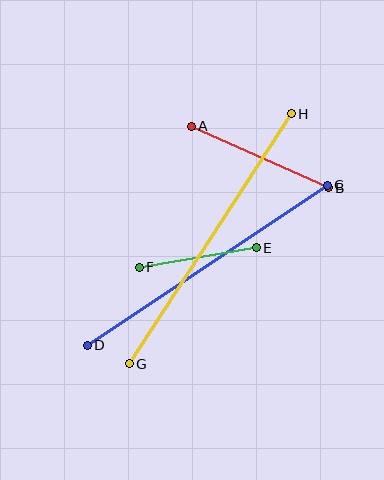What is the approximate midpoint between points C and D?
The midpoint is at approximately (207, 265) pixels.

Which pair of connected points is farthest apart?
Points G and H are farthest apart.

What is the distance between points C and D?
The distance is approximately 288 pixels.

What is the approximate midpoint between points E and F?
The midpoint is at approximately (198, 257) pixels.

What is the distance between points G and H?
The distance is approximately 298 pixels.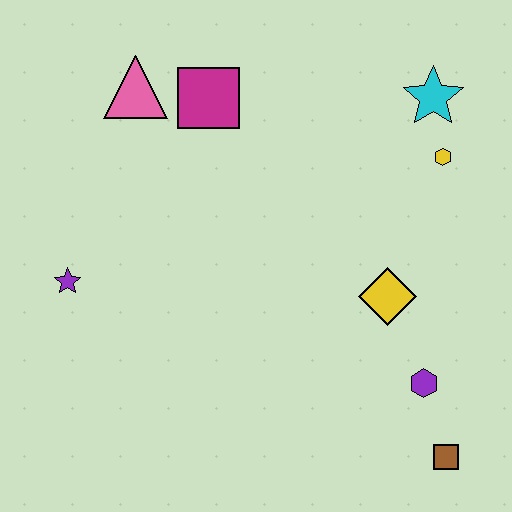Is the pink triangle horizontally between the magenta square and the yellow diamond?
No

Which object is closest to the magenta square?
The pink triangle is closest to the magenta square.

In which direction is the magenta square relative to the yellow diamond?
The magenta square is above the yellow diamond.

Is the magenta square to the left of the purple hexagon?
Yes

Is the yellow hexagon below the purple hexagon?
No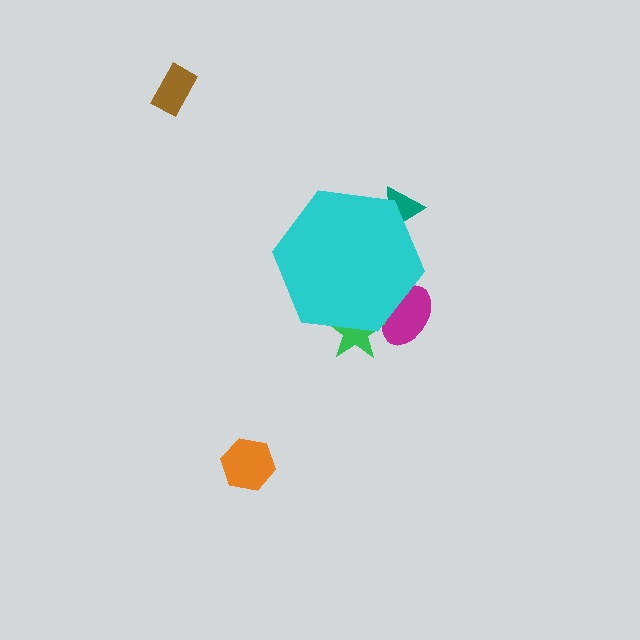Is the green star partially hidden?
Yes, the green star is partially hidden behind the cyan hexagon.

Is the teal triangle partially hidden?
Yes, the teal triangle is partially hidden behind the cyan hexagon.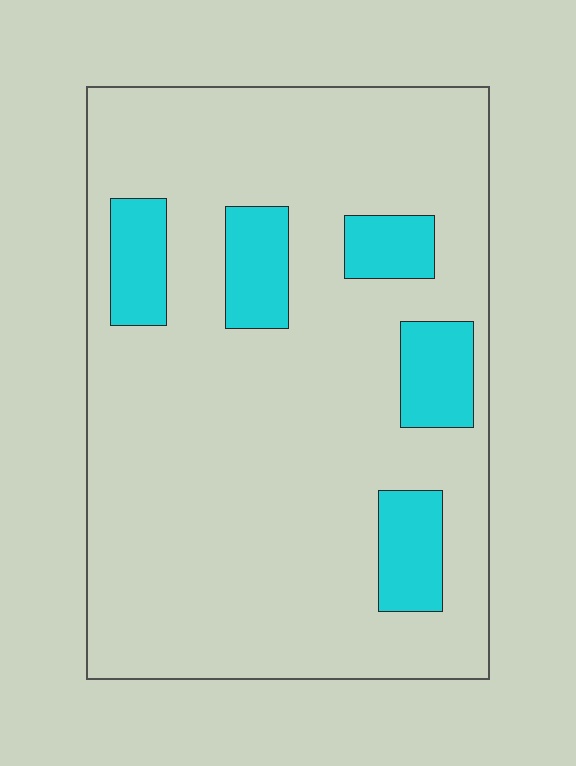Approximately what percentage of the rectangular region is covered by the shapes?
Approximately 15%.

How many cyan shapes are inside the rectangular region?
5.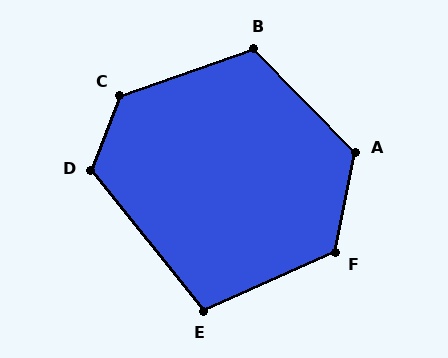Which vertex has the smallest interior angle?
E, at approximately 105 degrees.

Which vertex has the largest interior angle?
C, at approximately 130 degrees.